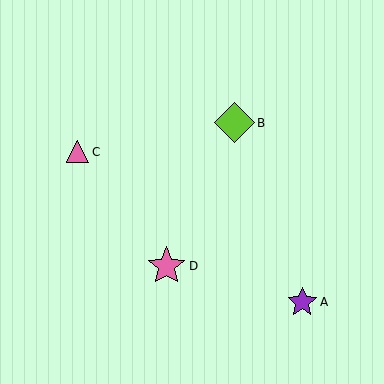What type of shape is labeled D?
Shape D is a pink star.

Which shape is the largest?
The lime diamond (labeled B) is the largest.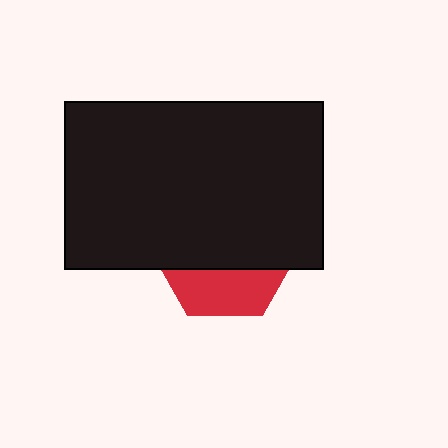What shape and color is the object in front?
The object in front is a black rectangle.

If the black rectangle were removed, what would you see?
You would see the complete red hexagon.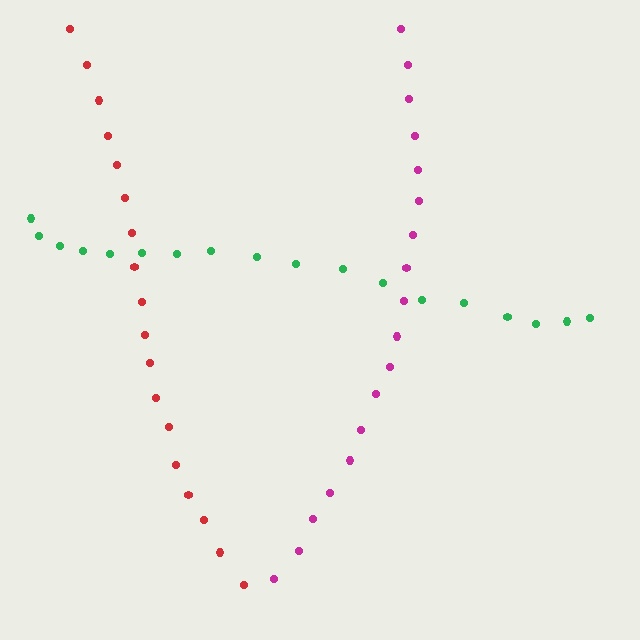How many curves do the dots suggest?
There are 3 distinct paths.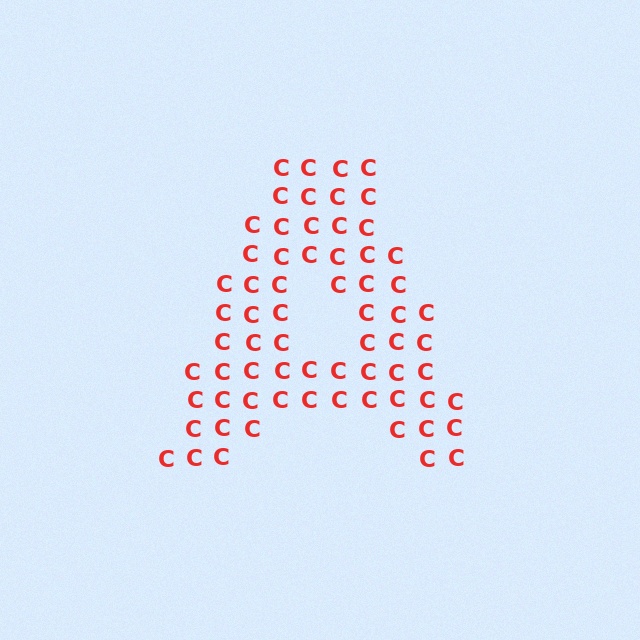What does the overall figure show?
The overall figure shows the letter A.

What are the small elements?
The small elements are letter C's.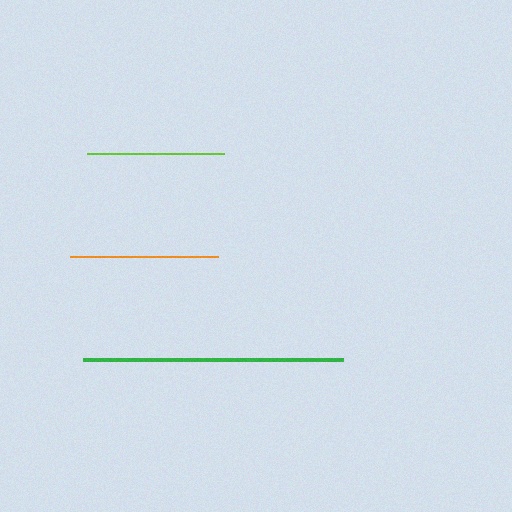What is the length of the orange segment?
The orange segment is approximately 148 pixels long.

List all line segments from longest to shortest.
From longest to shortest: green, orange, lime.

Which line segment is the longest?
The green line is the longest at approximately 260 pixels.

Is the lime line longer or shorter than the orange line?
The orange line is longer than the lime line.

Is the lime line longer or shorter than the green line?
The green line is longer than the lime line.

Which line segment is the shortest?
The lime line is the shortest at approximately 136 pixels.